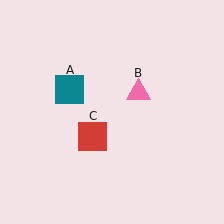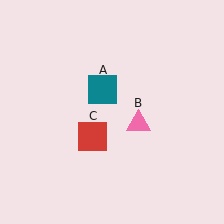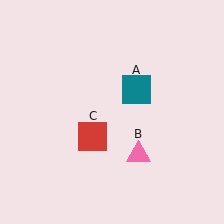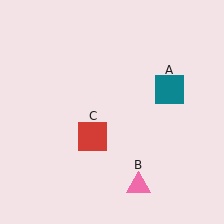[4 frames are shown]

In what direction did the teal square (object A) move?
The teal square (object A) moved right.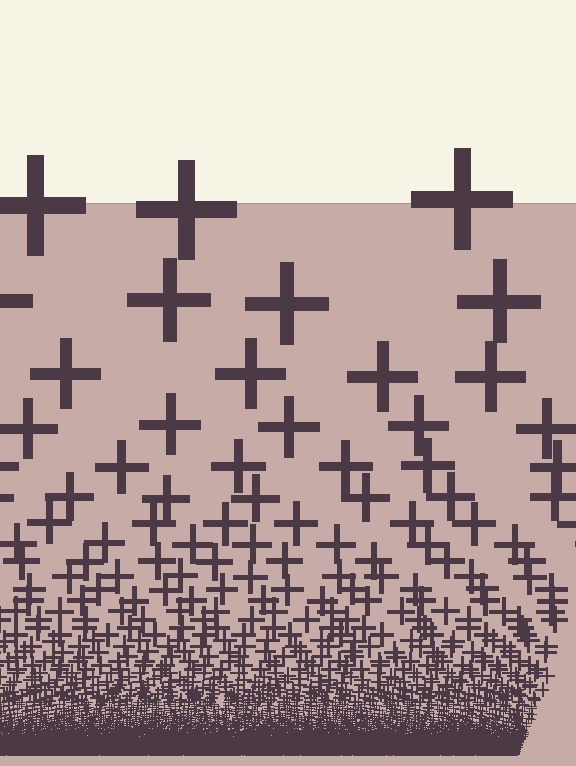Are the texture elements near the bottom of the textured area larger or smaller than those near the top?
Smaller. The gradient is inverted — elements near the bottom are smaller and denser.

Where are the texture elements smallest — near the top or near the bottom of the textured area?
Near the bottom.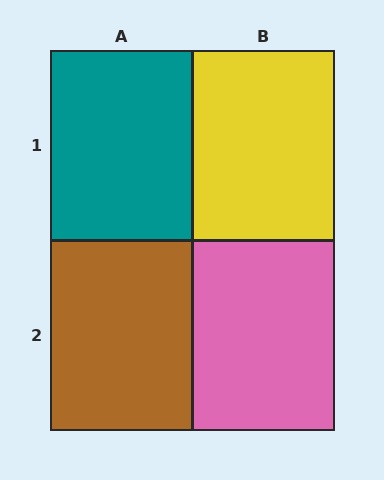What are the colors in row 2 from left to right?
Brown, pink.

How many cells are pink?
1 cell is pink.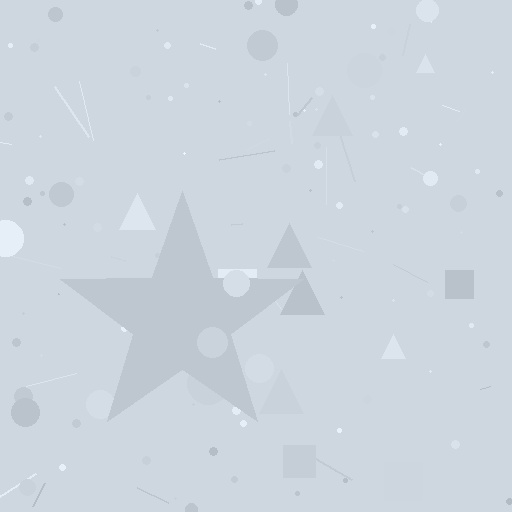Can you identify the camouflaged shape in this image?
The camouflaged shape is a star.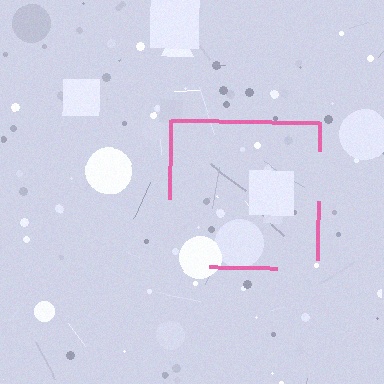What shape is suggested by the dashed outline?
The dashed outline suggests a square.